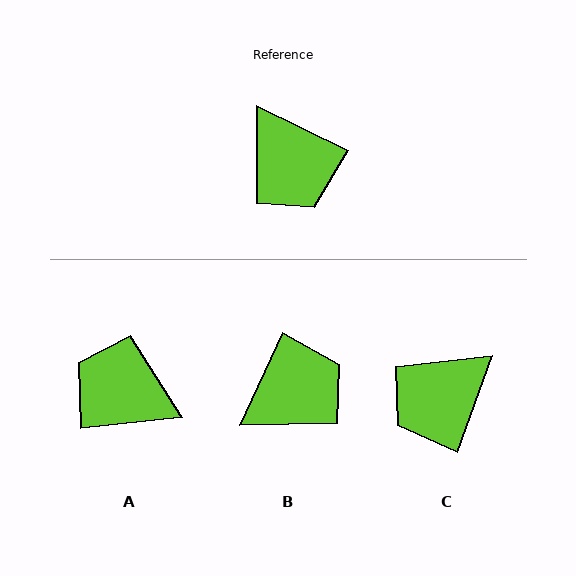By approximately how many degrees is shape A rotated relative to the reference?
Approximately 148 degrees clockwise.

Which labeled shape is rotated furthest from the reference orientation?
A, about 148 degrees away.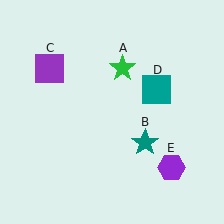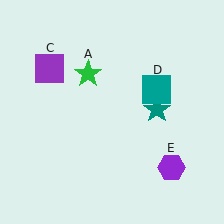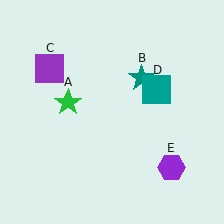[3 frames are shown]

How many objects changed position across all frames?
2 objects changed position: green star (object A), teal star (object B).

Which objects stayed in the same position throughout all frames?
Purple square (object C) and teal square (object D) and purple hexagon (object E) remained stationary.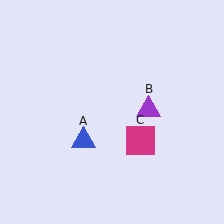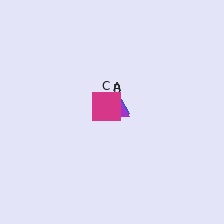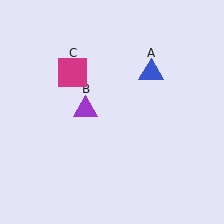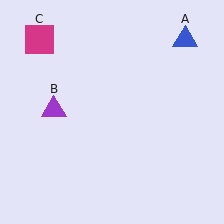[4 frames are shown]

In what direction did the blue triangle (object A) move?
The blue triangle (object A) moved up and to the right.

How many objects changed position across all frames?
3 objects changed position: blue triangle (object A), purple triangle (object B), magenta square (object C).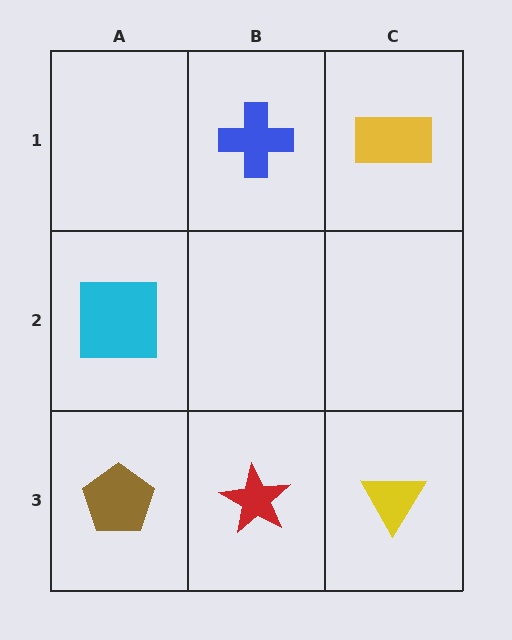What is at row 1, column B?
A blue cross.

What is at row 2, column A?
A cyan square.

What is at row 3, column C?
A yellow triangle.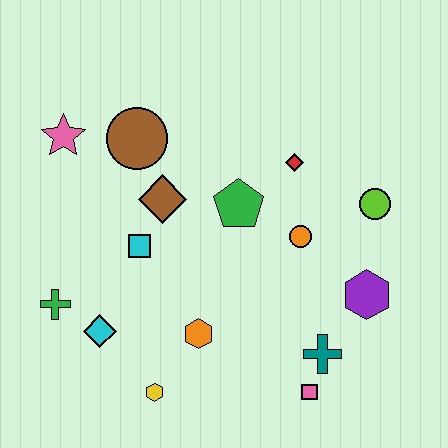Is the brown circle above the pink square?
Yes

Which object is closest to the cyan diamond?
The green cross is closest to the cyan diamond.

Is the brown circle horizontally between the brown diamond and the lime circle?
No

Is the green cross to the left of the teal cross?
Yes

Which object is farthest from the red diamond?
The green cross is farthest from the red diamond.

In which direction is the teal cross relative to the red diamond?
The teal cross is below the red diamond.